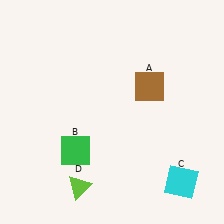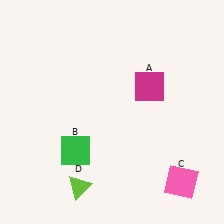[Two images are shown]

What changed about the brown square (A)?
In Image 1, A is brown. In Image 2, it changed to magenta.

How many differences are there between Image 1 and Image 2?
There are 2 differences between the two images.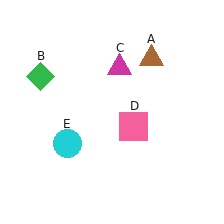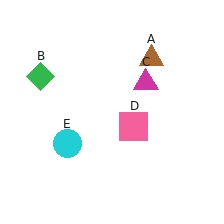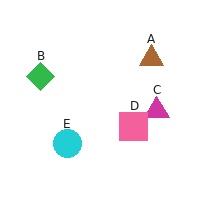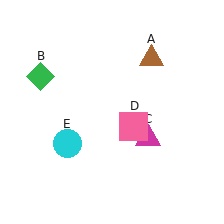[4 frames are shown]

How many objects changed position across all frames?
1 object changed position: magenta triangle (object C).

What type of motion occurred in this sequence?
The magenta triangle (object C) rotated clockwise around the center of the scene.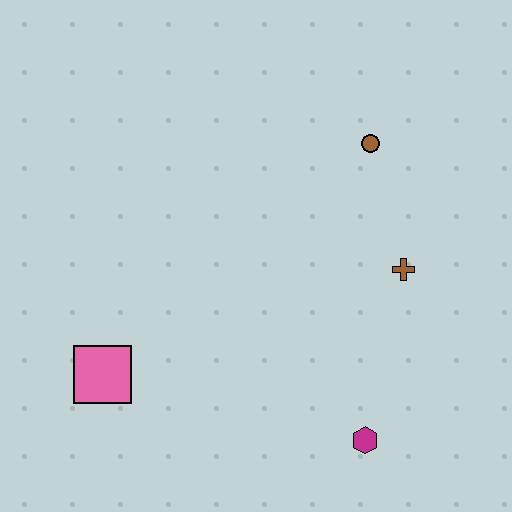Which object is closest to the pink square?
The magenta hexagon is closest to the pink square.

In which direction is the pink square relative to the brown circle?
The pink square is to the left of the brown circle.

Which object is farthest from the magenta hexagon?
The brown circle is farthest from the magenta hexagon.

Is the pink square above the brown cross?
No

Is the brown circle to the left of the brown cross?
Yes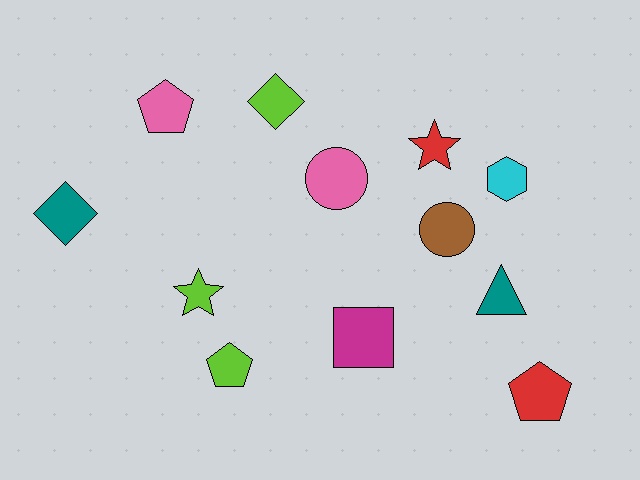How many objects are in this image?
There are 12 objects.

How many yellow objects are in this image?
There are no yellow objects.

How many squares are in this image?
There is 1 square.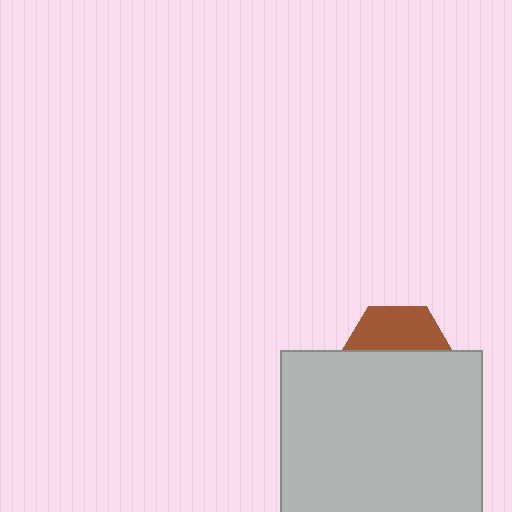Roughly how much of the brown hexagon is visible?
A small part of it is visible (roughly 41%).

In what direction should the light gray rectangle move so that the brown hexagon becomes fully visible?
The light gray rectangle should move down. That is the shortest direction to clear the overlap and leave the brown hexagon fully visible.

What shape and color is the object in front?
The object in front is a light gray rectangle.